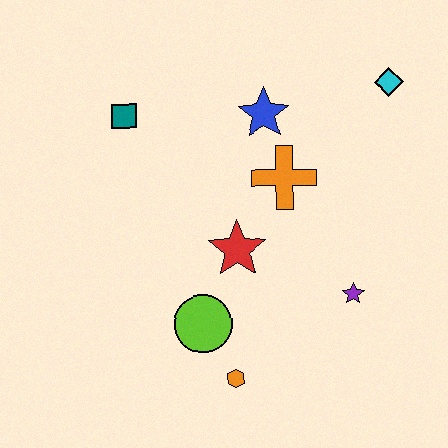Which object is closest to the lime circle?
The orange hexagon is closest to the lime circle.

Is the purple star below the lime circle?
No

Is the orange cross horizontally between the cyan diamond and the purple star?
No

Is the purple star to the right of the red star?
Yes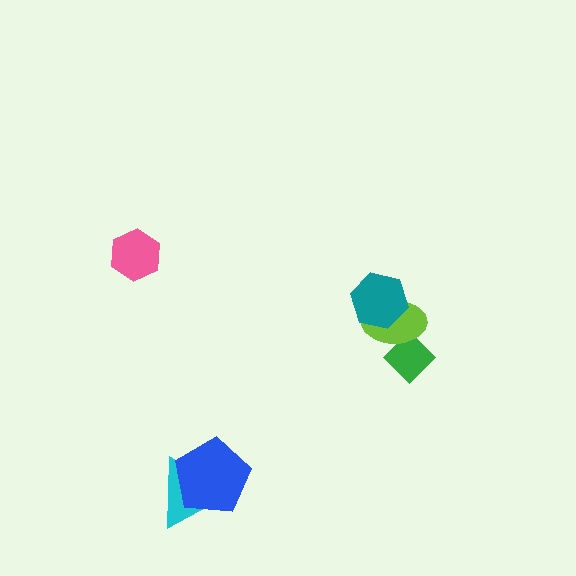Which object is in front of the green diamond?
The lime ellipse is in front of the green diamond.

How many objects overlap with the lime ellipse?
2 objects overlap with the lime ellipse.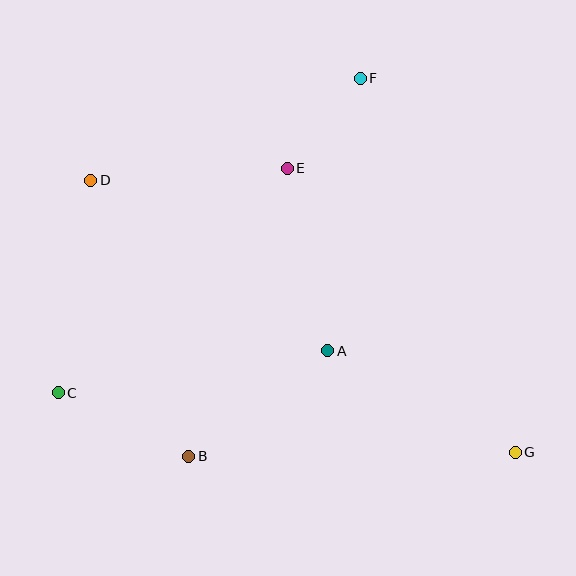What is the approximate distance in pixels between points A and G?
The distance between A and G is approximately 213 pixels.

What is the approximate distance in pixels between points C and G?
The distance between C and G is approximately 461 pixels.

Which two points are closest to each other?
Points E and F are closest to each other.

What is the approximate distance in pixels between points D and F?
The distance between D and F is approximately 288 pixels.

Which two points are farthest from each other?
Points D and G are farthest from each other.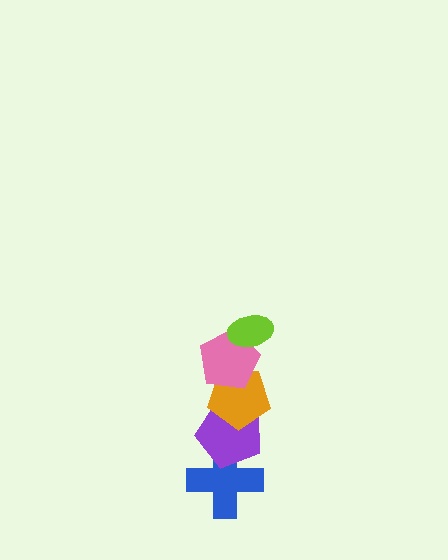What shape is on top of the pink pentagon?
The lime ellipse is on top of the pink pentagon.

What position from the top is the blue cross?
The blue cross is 5th from the top.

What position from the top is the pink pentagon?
The pink pentagon is 2nd from the top.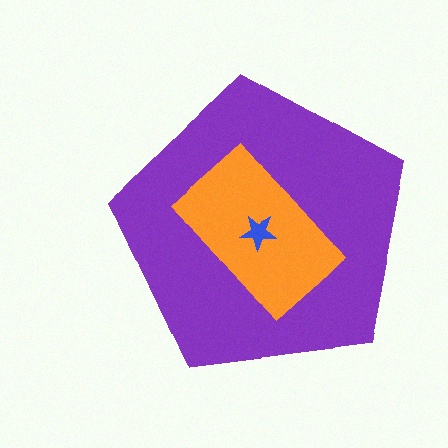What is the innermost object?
The blue star.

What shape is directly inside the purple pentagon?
The orange rectangle.